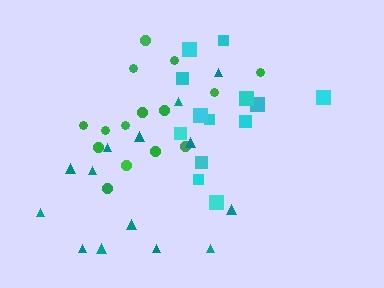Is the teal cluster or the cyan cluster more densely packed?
Cyan.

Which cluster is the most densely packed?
Cyan.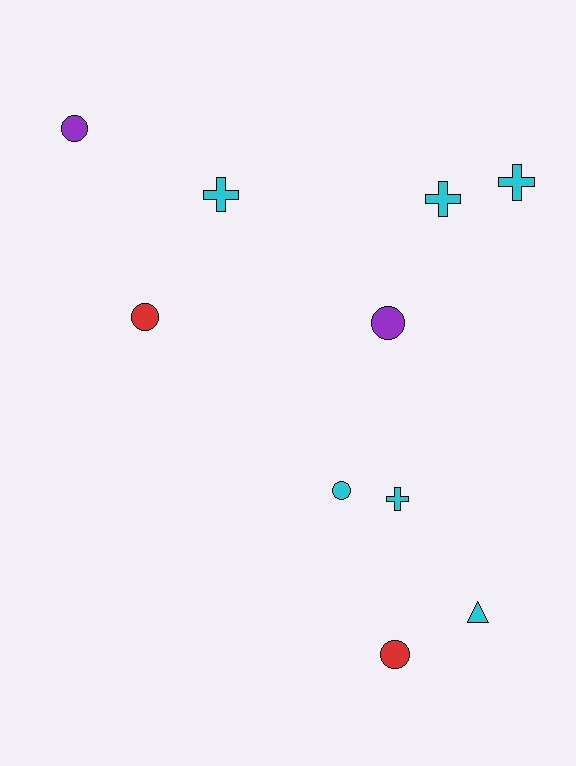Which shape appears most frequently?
Circle, with 5 objects.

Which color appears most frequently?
Cyan, with 6 objects.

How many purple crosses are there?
There are no purple crosses.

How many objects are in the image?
There are 10 objects.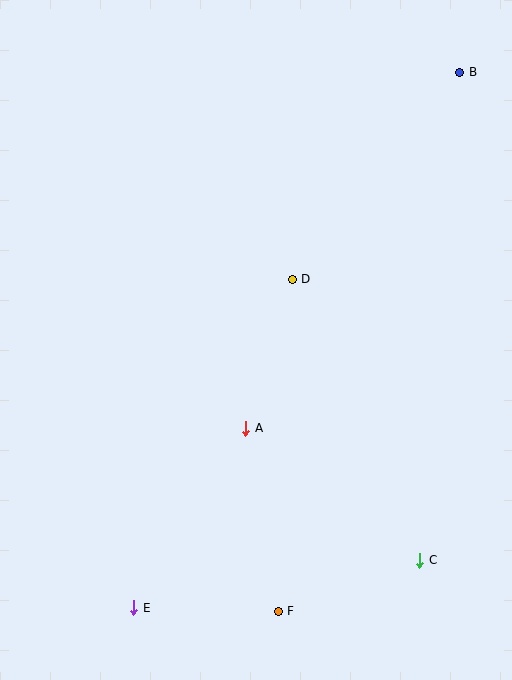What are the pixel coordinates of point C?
Point C is at (420, 560).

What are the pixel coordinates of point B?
Point B is at (460, 72).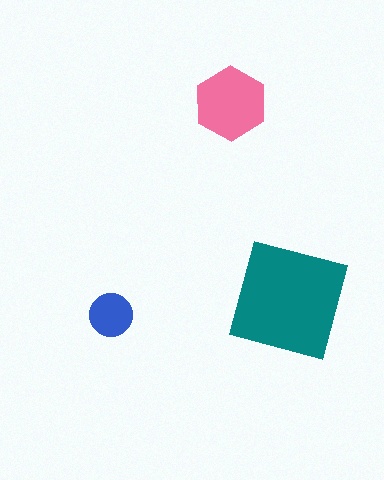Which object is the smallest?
The blue circle.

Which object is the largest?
The teal square.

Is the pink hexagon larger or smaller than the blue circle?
Larger.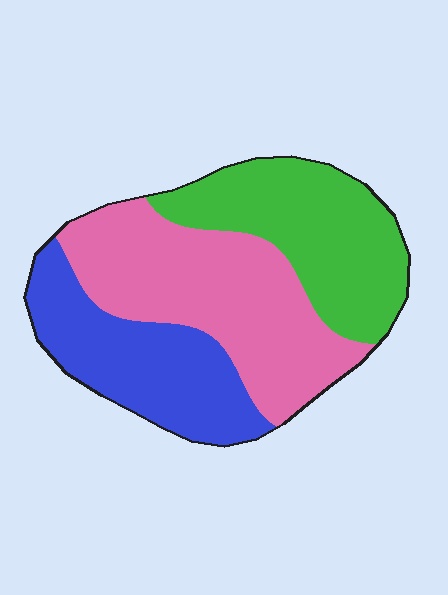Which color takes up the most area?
Pink, at roughly 40%.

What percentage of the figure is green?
Green takes up about one third (1/3) of the figure.